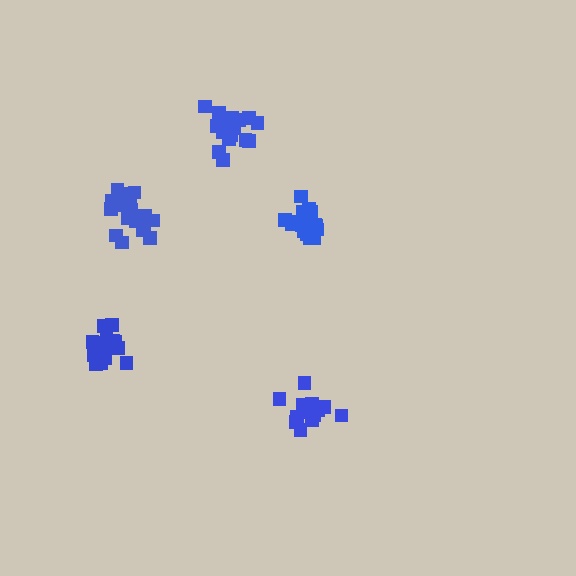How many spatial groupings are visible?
There are 5 spatial groupings.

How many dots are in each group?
Group 1: 20 dots, Group 2: 18 dots, Group 3: 20 dots, Group 4: 16 dots, Group 5: 19 dots (93 total).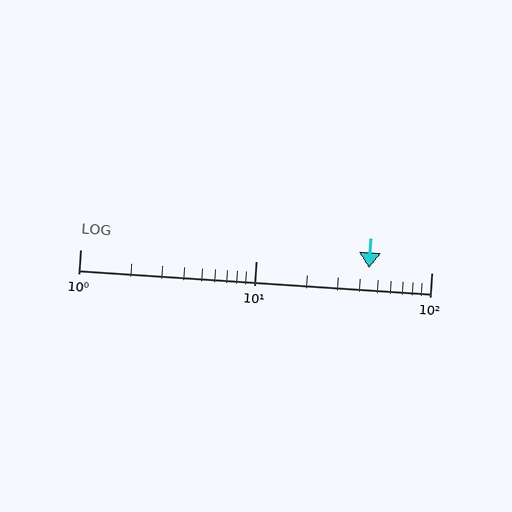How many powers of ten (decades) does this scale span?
The scale spans 2 decades, from 1 to 100.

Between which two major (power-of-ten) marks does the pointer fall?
The pointer is between 10 and 100.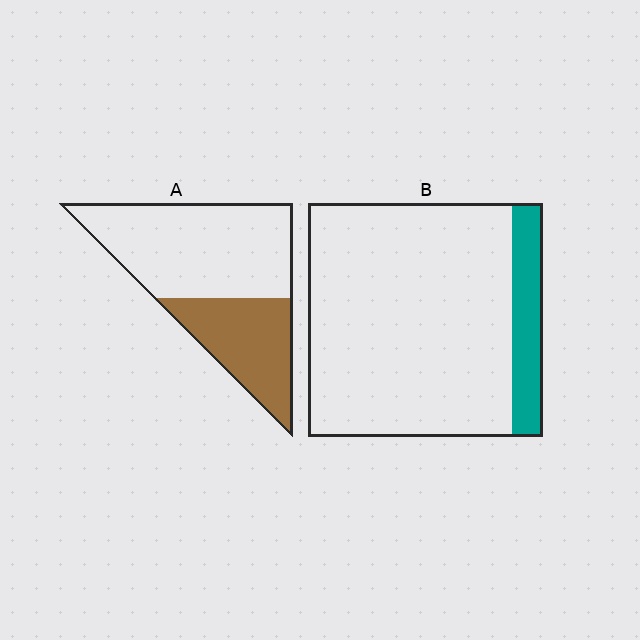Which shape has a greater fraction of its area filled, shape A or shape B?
Shape A.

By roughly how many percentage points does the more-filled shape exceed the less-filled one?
By roughly 20 percentage points (A over B).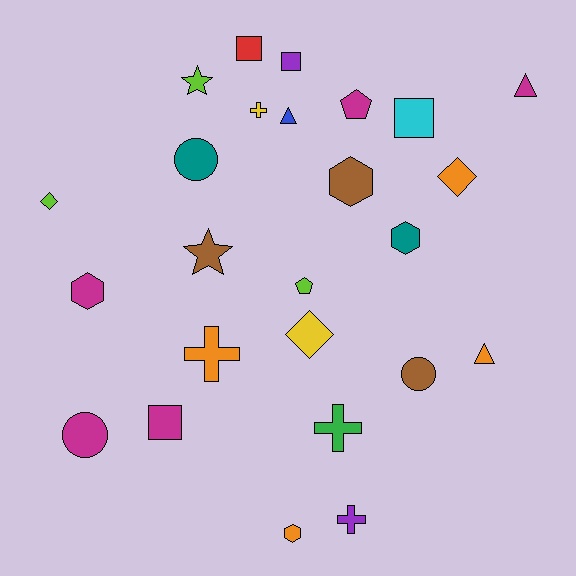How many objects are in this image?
There are 25 objects.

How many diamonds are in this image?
There are 3 diamonds.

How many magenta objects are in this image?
There are 5 magenta objects.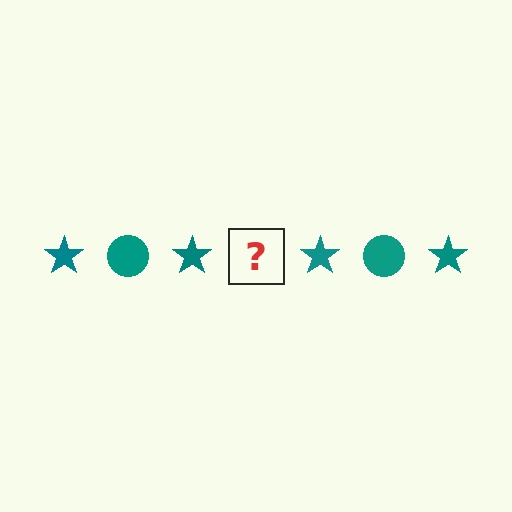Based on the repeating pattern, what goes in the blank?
The blank should be a teal circle.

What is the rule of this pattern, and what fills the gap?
The rule is that the pattern cycles through star, circle shapes in teal. The gap should be filled with a teal circle.